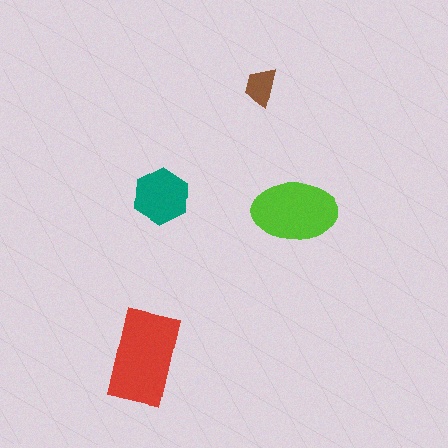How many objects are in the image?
There are 4 objects in the image.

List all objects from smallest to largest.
The brown trapezoid, the teal hexagon, the lime ellipse, the red rectangle.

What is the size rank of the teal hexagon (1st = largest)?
3rd.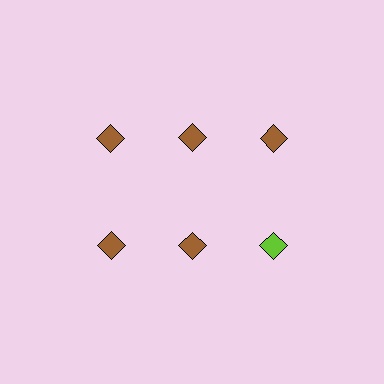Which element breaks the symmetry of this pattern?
The lime diamond in the second row, center column breaks the symmetry. All other shapes are brown diamonds.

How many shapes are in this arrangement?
There are 6 shapes arranged in a grid pattern.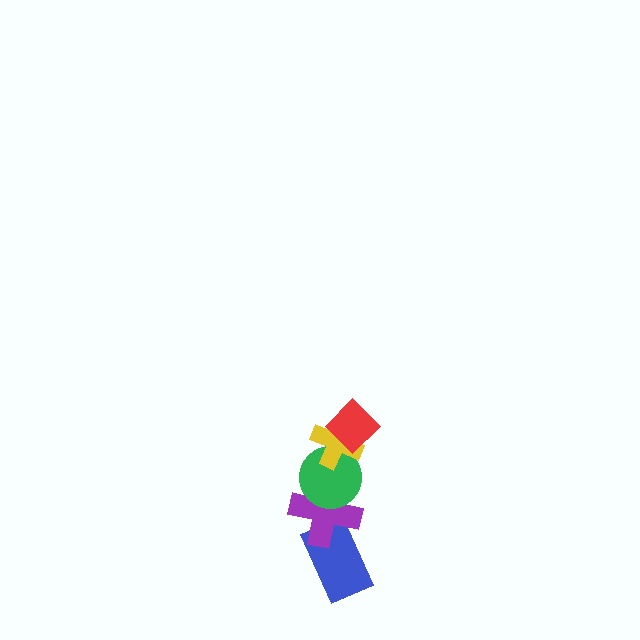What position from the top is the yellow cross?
The yellow cross is 2nd from the top.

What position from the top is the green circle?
The green circle is 3rd from the top.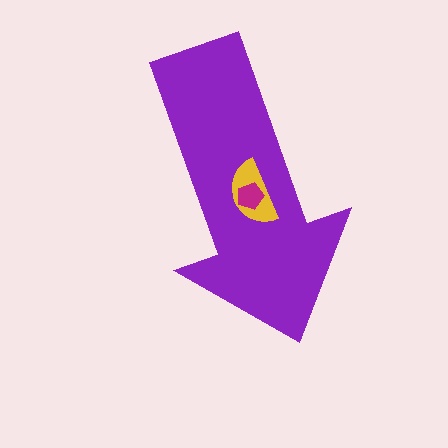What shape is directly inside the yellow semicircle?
The magenta pentagon.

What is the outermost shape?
The purple arrow.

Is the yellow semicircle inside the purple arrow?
Yes.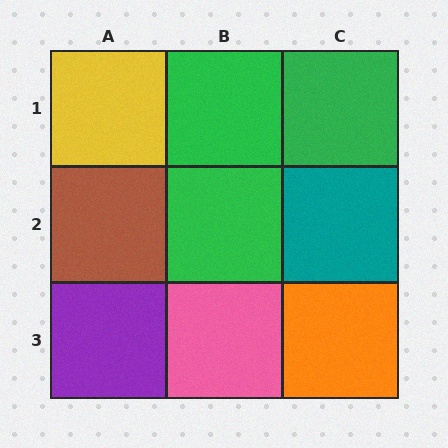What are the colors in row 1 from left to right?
Yellow, green, green.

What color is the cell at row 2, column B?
Green.